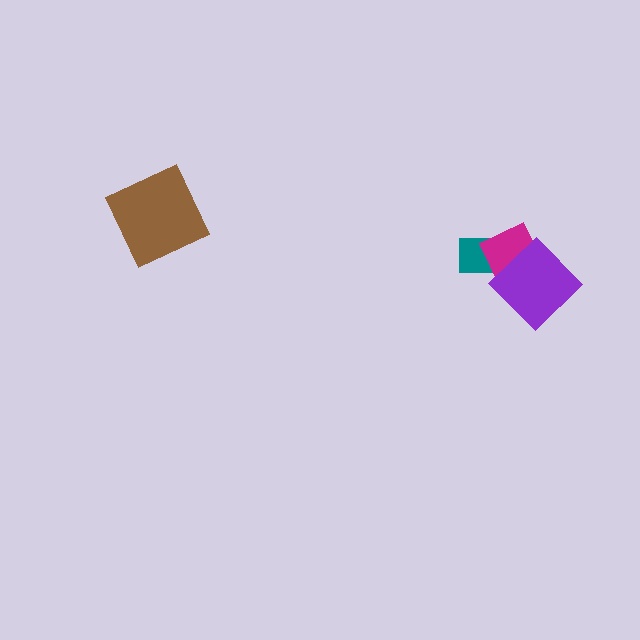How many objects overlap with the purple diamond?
2 objects overlap with the purple diamond.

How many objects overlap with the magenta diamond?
2 objects overlap with the magenta diamond.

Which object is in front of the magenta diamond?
The purple diamond is in front of the magenta diamond.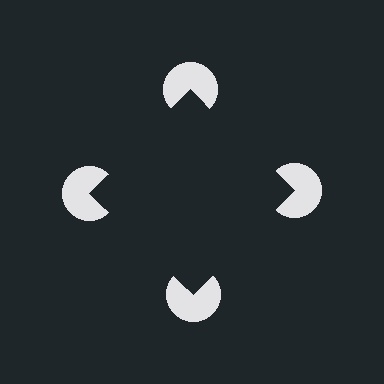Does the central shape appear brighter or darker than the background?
It typically appears slightly darker than the background, even though no actual brightness change is drawn.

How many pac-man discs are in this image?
There are 4 — one at each vertex of the illusory square.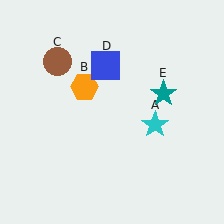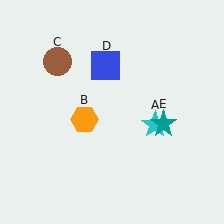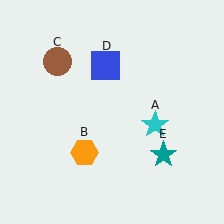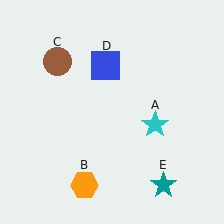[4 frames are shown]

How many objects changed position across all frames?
2 objects changed position: orange hexagon (object B), teal star (object E).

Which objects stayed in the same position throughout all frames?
Cyan star (object A) and brown circle (object C) and blue square (object D) remained stationary.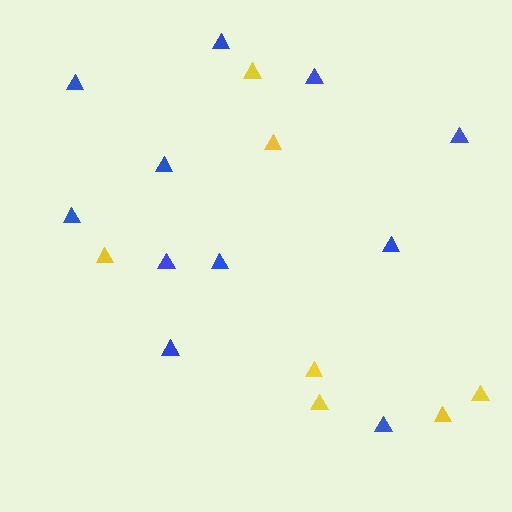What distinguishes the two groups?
There are 2 groups: one group of yellow triangles (7) and one group of blue triangles (11).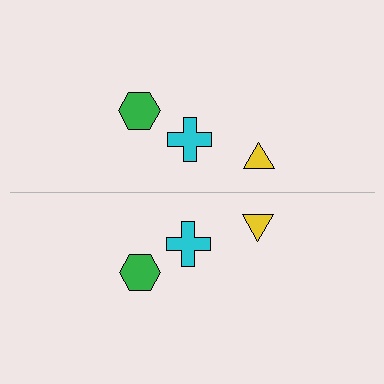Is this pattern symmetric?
Yes, this pattern has bilateral (reflection) symmetry.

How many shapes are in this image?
There are 6 shapes in this image.